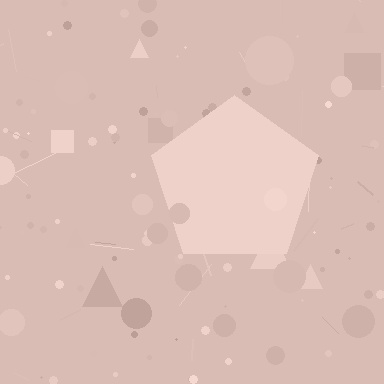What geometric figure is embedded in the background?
A pentagon is embedded in the background.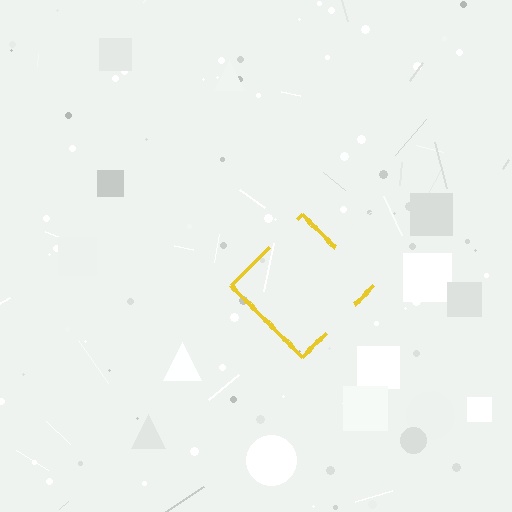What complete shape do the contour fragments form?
The contour fragments form a diamond.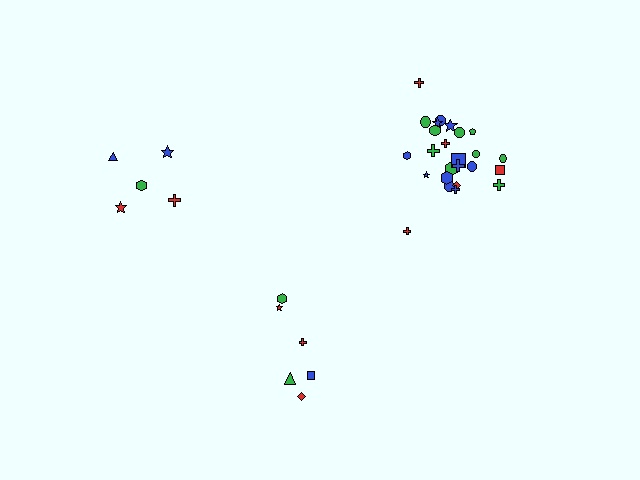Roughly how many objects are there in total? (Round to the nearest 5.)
Roughly 35 objects in total.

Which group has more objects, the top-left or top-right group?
The top-right group.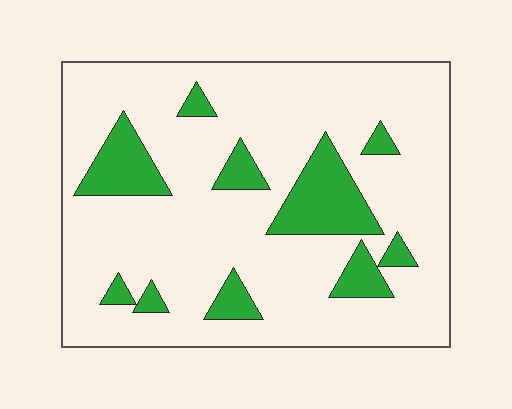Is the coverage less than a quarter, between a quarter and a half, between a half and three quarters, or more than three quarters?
Less than a quarter.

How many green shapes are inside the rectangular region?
10.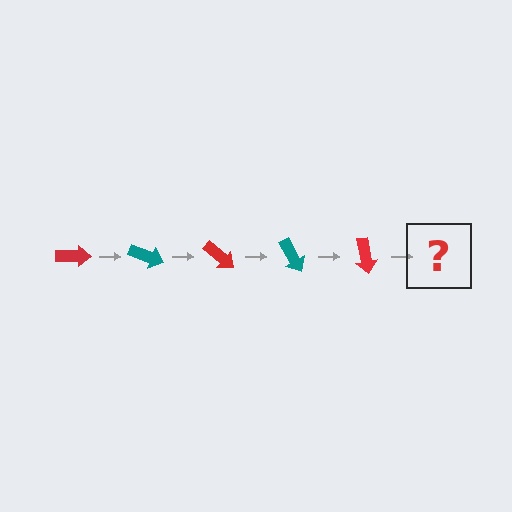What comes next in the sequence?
The next element should be a teal arrow, rotated 100 degrees from the start.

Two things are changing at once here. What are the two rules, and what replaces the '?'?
The two rules are that it rotates 20 degrees each step and the color cycles through red and teal. The '?' should be a teal arrow, rotated 100 degrees from the start.